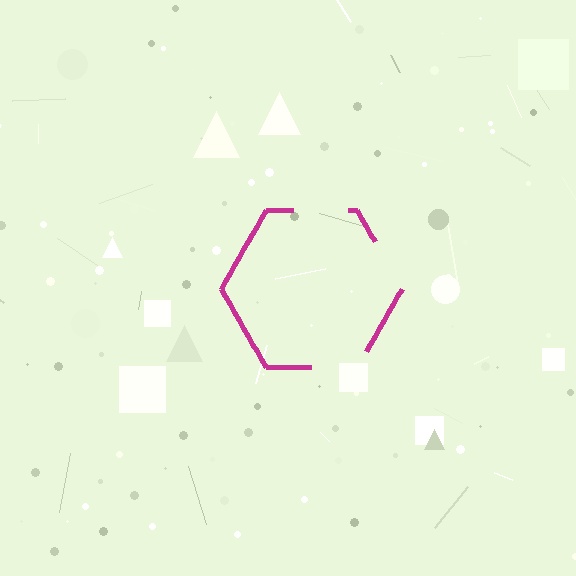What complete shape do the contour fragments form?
The contour fragments form a hexagon.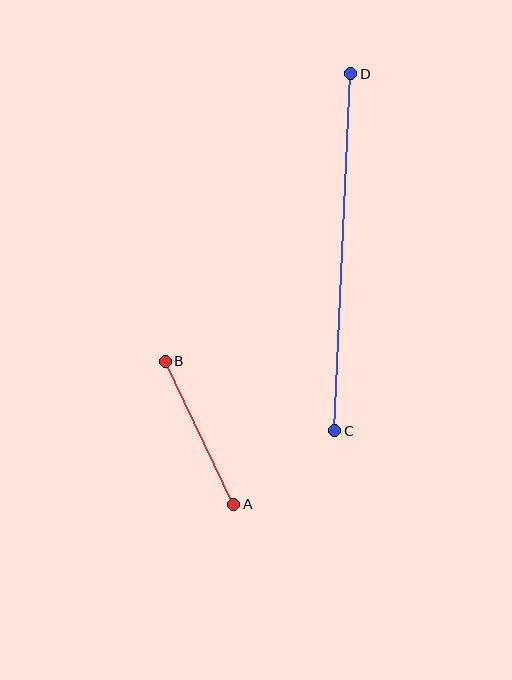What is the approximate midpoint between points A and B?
The midpoint is at approximately (200, 433) pixels.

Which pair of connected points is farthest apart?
Points C and D are farthest apart.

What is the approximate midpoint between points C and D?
The midpoint is at approximately (343, 252) pixels.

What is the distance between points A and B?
The distance is approximately 158 pixels.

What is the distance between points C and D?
The distance is approximately 357 pixels.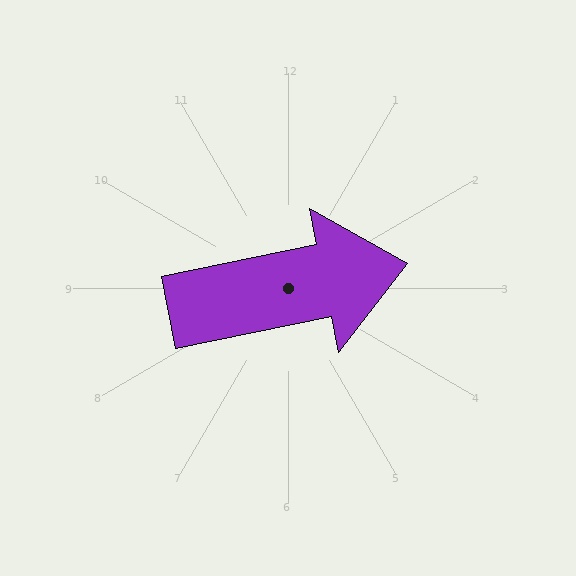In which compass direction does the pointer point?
East.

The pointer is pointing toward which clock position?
Roughly 3 o'clock.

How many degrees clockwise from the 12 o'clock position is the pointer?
Approximately 79 degrees.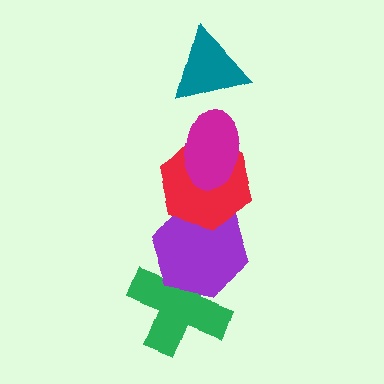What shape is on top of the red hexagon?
The magenta ellipse is on top of the red hexagon.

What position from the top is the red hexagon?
The red hexagon is 3rd from the top.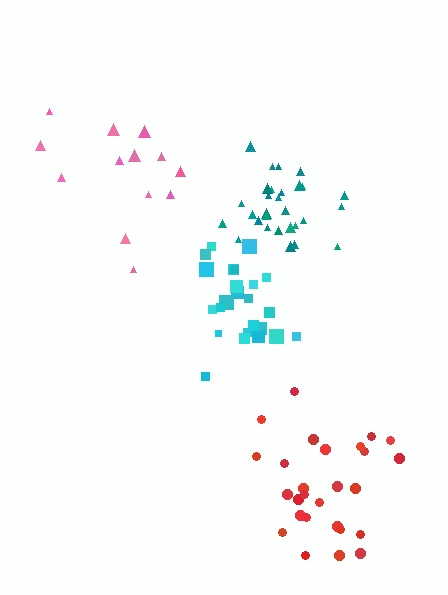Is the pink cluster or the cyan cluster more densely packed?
Cyan.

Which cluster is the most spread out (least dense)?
Pink.